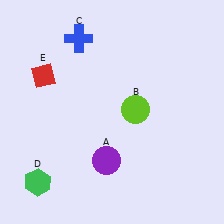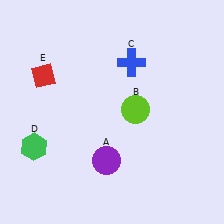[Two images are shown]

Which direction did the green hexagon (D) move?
The green hexagon (D) moved up.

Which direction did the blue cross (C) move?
The blue cross (C) moved right.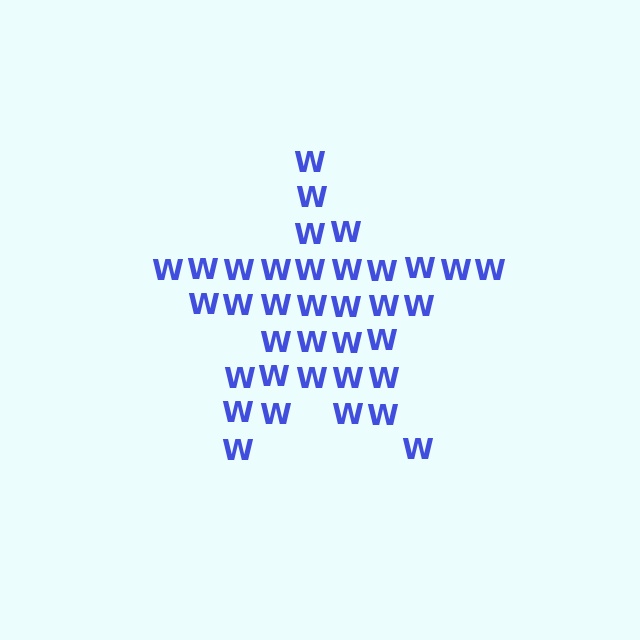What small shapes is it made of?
It is made of small letter W's.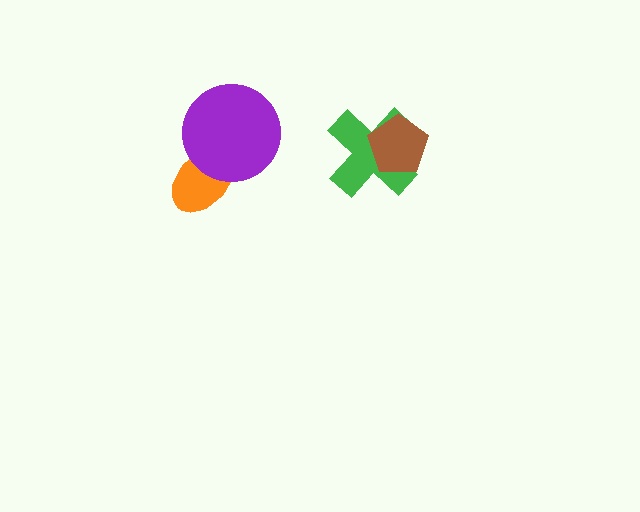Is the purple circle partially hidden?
No, no other shape covers it.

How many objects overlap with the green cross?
1 object overlaps with the green cross.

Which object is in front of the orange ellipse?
The purple circle is in front of the orange ellipse.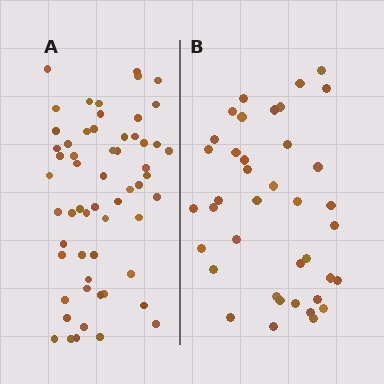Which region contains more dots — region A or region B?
Region A (the left region) has more dots.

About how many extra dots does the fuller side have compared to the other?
Region A has approximately 20 more dots than region B.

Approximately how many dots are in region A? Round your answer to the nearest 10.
About 60 dots. (The exact count is 58, which rounds to 60.)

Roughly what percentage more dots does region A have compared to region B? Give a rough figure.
About 50% more.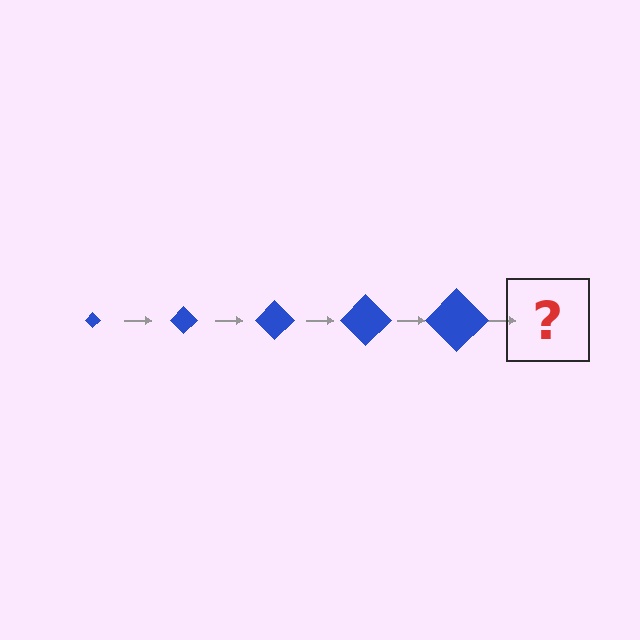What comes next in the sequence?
The next element should be a blue diamond, larger than the previous one.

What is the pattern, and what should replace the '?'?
The pattern is that the diamond gets progressively larger each step. The '?' should be a blue diamond, larger than the previous one.